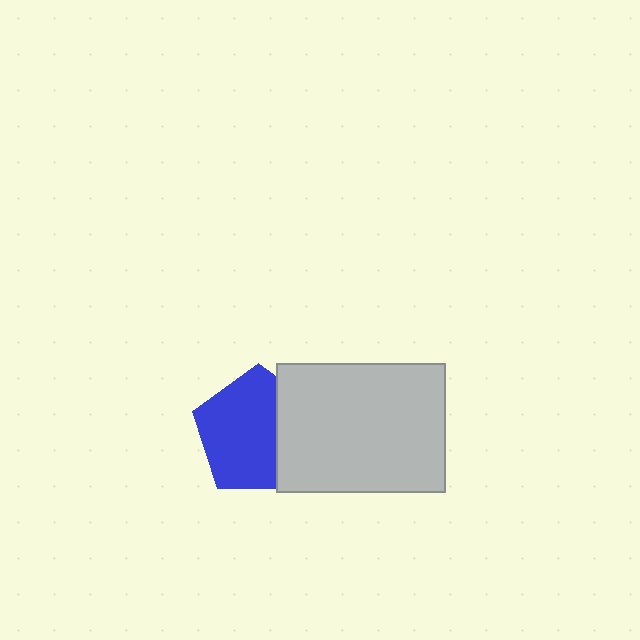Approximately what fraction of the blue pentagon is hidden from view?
Roughly 32% of the blue pentagon is hidden behind the light gray rectangle.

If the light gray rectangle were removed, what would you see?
You would see the complete blue pentagon.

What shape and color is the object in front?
The object in front is a light gray rectangle.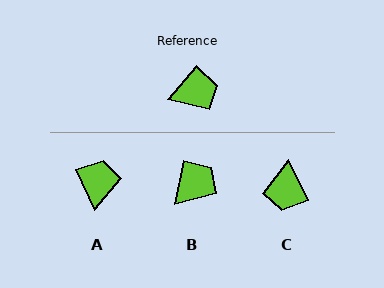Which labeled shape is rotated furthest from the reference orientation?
C, about 114 degrees away.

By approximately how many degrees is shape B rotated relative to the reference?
Approximately 29 degrees counter-clockwise.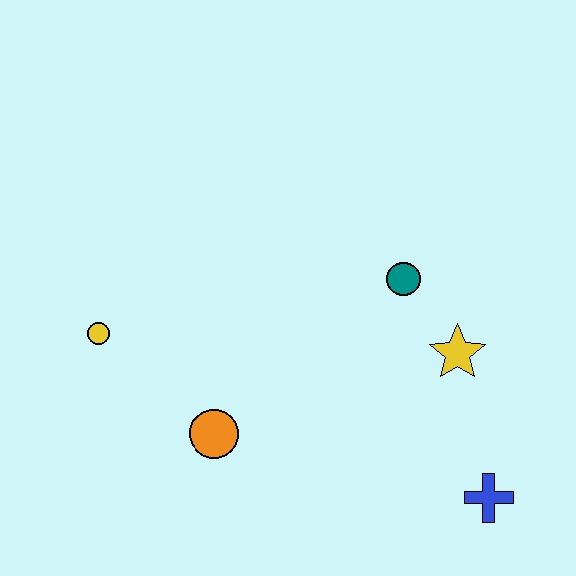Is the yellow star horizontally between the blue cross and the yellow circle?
Yes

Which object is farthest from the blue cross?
The yellow circle is farthest from the blue cross.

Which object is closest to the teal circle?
The yellow star is closest to the teal circle.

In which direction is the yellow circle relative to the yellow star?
The yellow circle is to the left of the yellow star.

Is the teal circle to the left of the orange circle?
No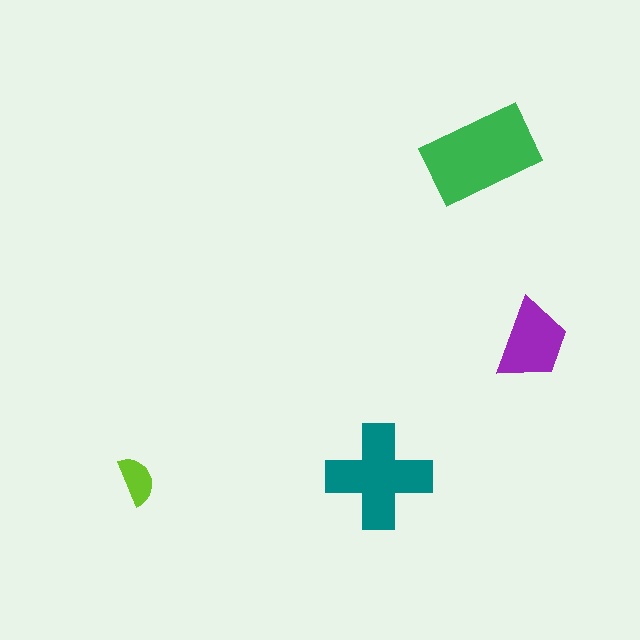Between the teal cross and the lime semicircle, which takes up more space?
The teal cross.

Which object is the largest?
The green rectangle.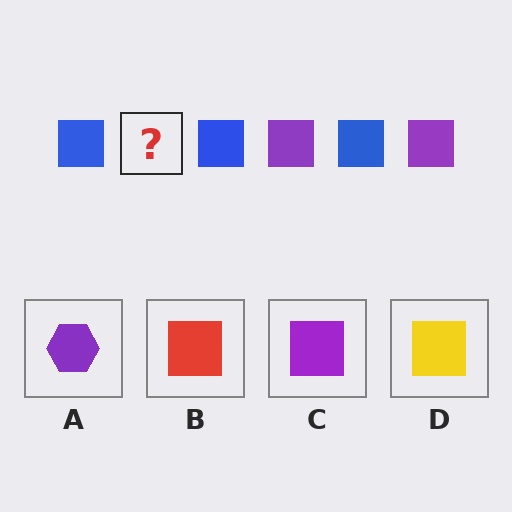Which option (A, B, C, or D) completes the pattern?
C.